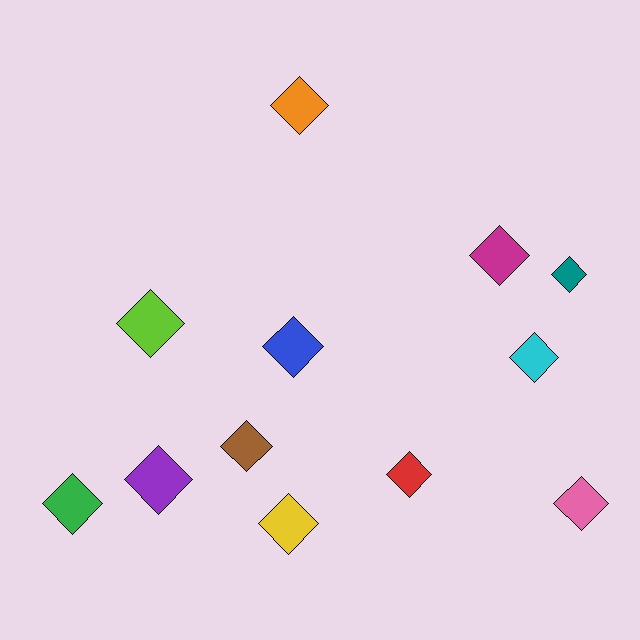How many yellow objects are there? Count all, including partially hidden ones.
There is 1 yellow object.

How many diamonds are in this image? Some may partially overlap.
There are 12 diamonds.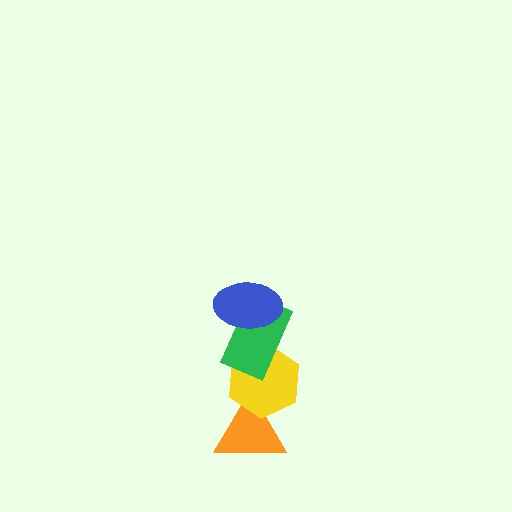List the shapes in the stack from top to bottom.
From top to bottom: the blue ellipse, the green rectangle, the yellow hexagon, the orange triangle.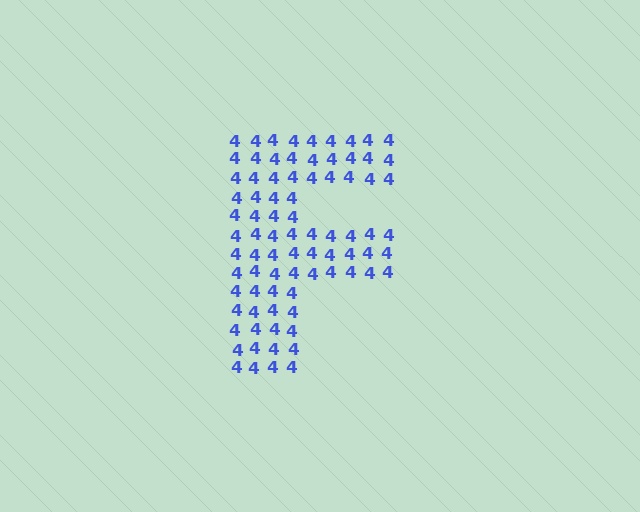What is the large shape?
The large shape is the letter F.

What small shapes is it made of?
It is made of small digit 4's.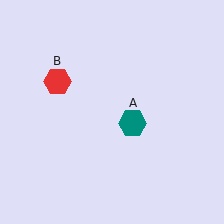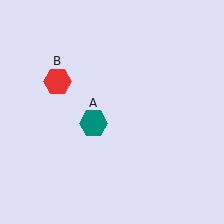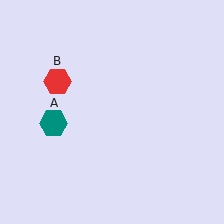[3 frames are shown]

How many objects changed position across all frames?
1 object changed position: teal hexagon (object A).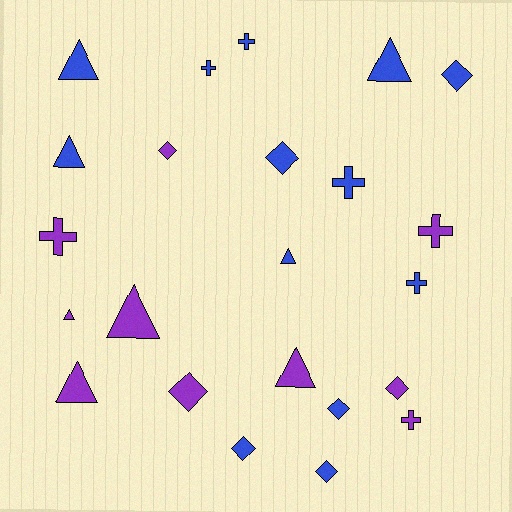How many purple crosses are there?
There are 3 purple crosses.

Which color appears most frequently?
Blue, with 13 objects.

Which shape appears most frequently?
Triangle, with 8 objects.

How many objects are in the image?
There are 23 objects.